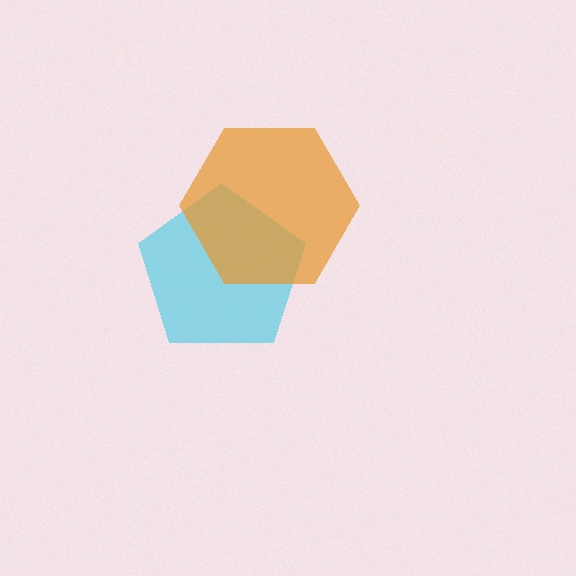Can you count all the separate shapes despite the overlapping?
Yes, there are 2 separate shapes.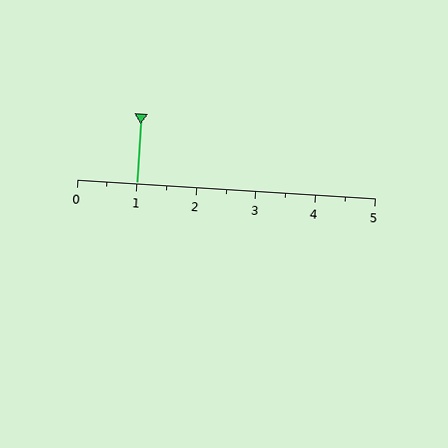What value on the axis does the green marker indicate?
The marker indicates approximately 1.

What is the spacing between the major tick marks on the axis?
The major ticks are spaced 1 apart.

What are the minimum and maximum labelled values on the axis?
The axis runs from 0 to 5.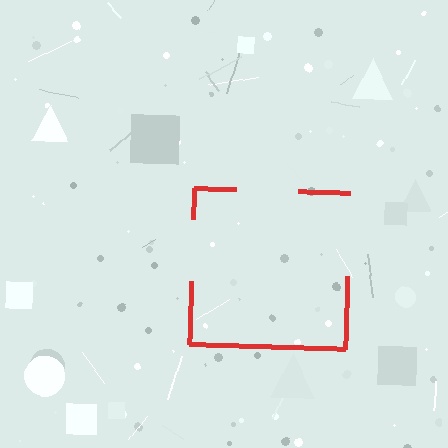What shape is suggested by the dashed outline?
The dashed outline suggests a square.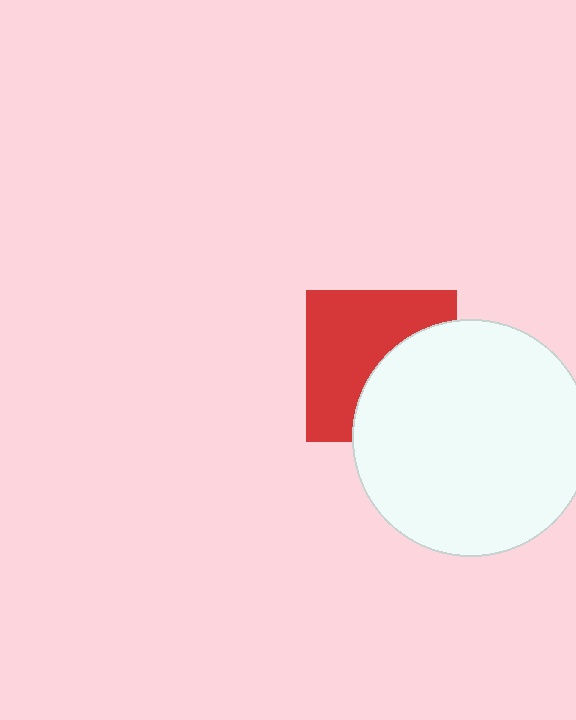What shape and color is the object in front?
The object in front is a white circle.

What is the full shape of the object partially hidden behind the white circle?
The partially hidden object is a red square.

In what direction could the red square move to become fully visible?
The red square could move left. That would shift it out from behind the white circle entirely.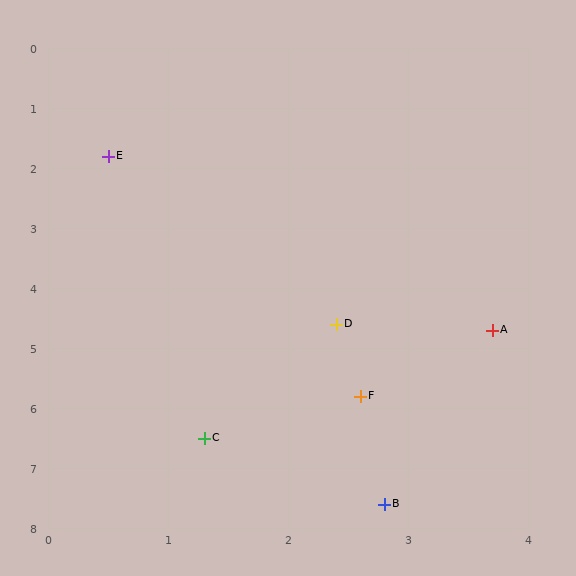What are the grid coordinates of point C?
Point C is at approximately (1.3, 6.5).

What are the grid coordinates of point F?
Point F is at approximately (2.6, 5.8).